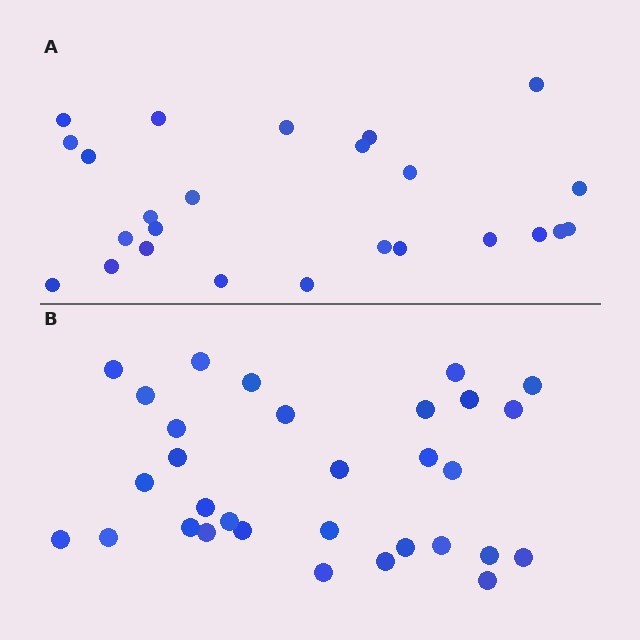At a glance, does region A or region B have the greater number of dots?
Region B (the bottom region) has more dots.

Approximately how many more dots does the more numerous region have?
Region B has about 6 more dots than region A.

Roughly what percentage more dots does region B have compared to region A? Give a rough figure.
About 25% more.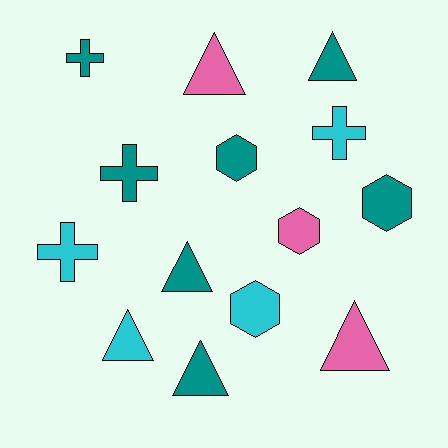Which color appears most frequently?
Teal, with 7 objects.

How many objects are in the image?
There are 14 objects.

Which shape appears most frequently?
Triangle, with 6 objects.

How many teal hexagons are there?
There are 2 teal hexagons.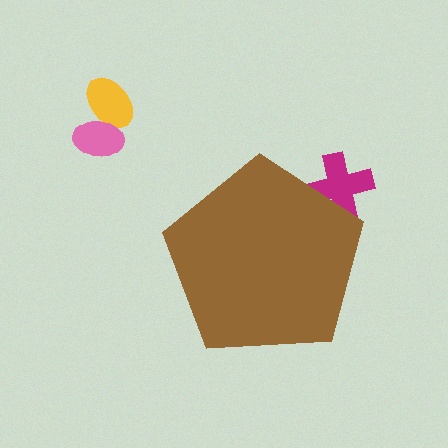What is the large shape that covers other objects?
A brown pentagon.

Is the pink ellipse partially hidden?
No, the pink ellipse is fully visible.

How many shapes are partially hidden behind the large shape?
1 shape is partially hidden.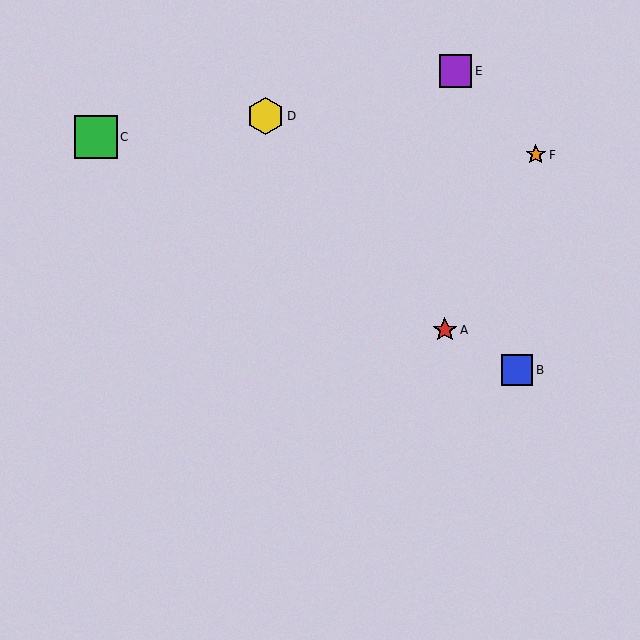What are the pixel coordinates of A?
Object A is at (445, 330).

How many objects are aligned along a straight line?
3 objects (A, B, C) are aligned along a straight line.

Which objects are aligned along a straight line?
Objects A, B, C are aligned along a straight line.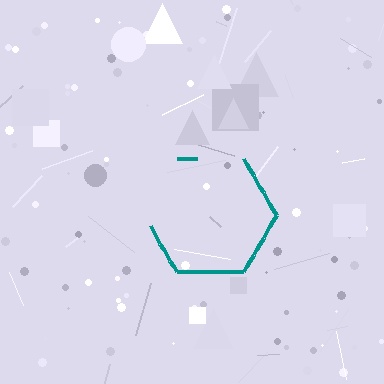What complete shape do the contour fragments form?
The contour fragments form a hexagon.